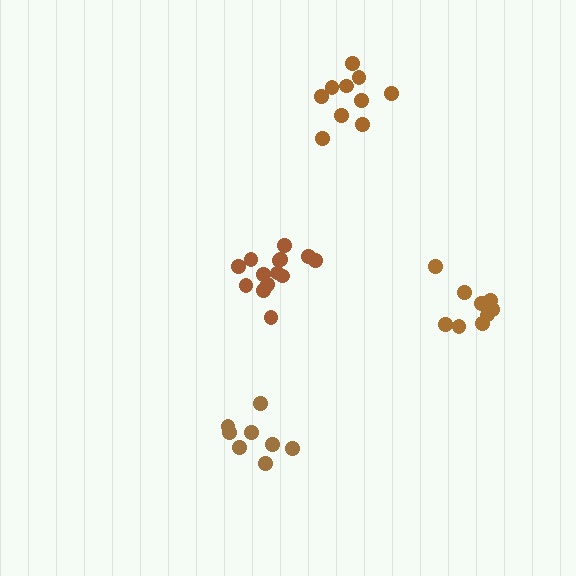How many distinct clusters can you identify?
There are 4 distinct clusters.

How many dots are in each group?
Group 1: 9 dots, Group 2: 14 dots, Group 3: 10 dots, Group 4: 8 dots (41 total).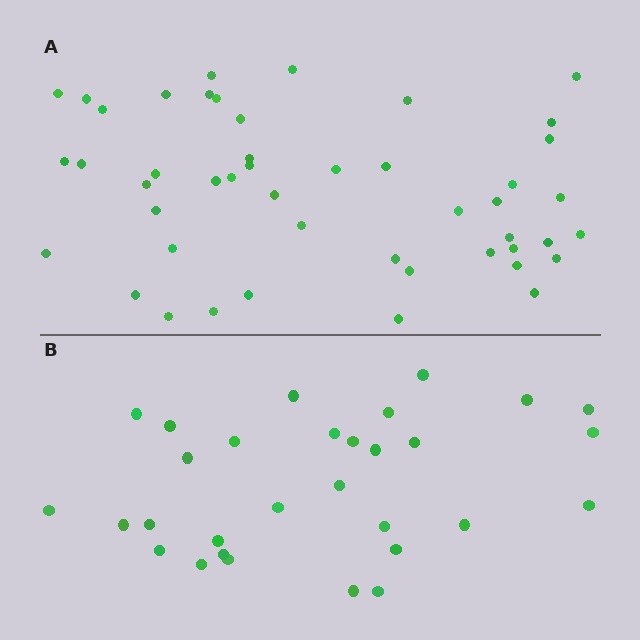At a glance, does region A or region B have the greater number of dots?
Region A (the top region) has more dots.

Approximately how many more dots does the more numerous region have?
Region A has approximately 15 more dots than region B.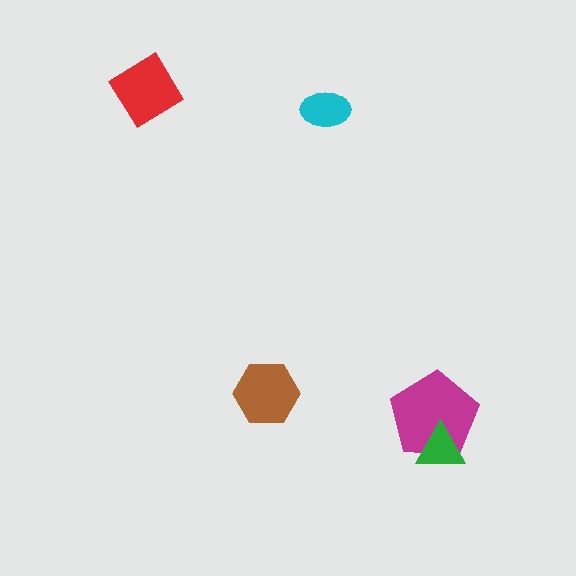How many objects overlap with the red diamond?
0 objects overlap with the red diamond.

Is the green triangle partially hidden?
No, no other shape covers it.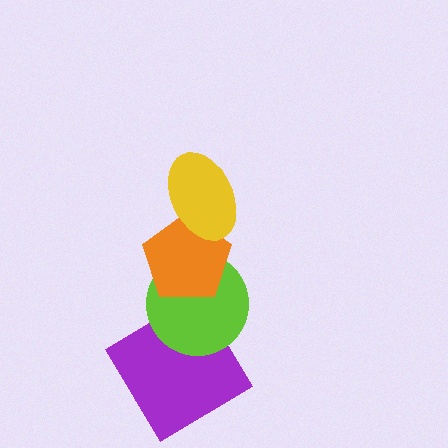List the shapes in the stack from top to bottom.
From top to bottom: the yellow ellipse, the orange pentagon, the lime circle, the purple diamond.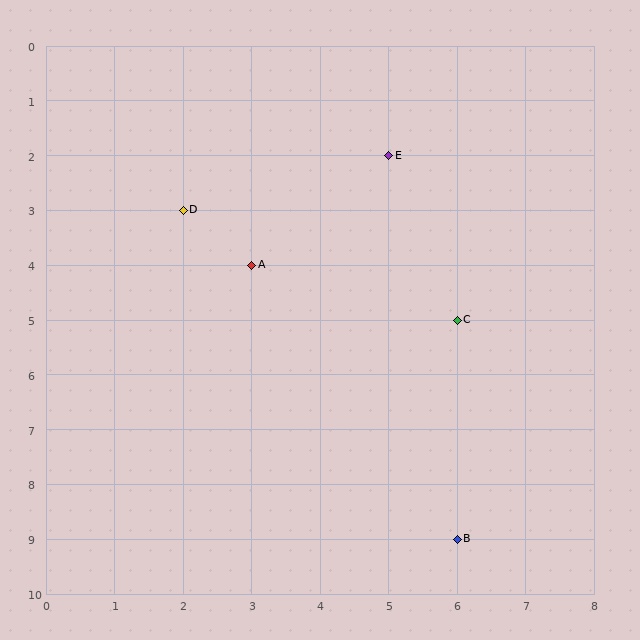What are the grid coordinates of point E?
Point E is at grid coordinates (5, 2).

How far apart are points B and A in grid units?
Points B and A are 3 columns and 5 rows apart (about 5.8 grid units diagonally).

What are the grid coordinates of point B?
Point B is at grid coordinates (6, 9).